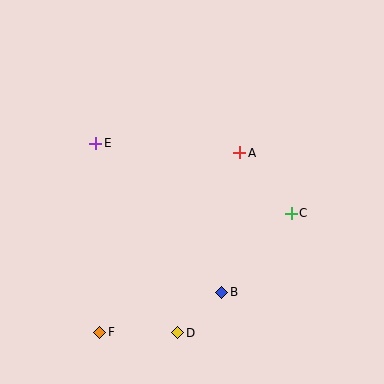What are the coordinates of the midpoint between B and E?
The midpoint between B and E is at (159, 218).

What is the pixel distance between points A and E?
The distance between A and E is 145 pixels.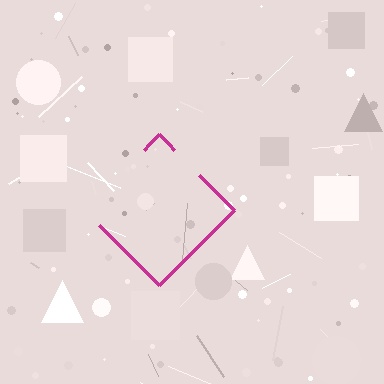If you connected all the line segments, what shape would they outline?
They would outline a diamond.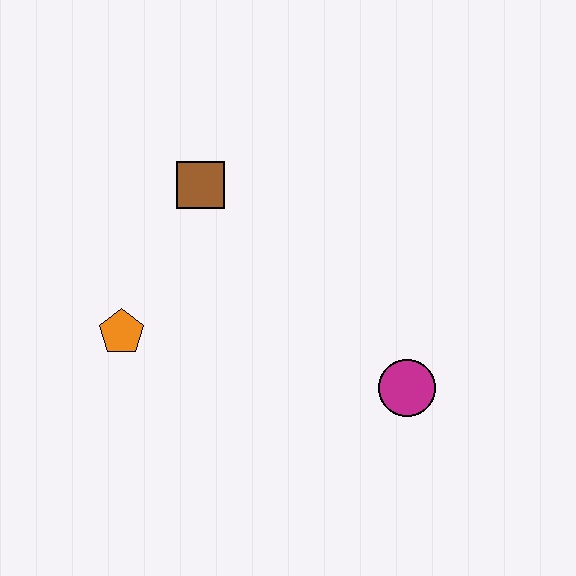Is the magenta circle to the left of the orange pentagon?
No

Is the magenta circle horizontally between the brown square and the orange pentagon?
No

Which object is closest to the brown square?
The orange pentagon is closest to the brown square.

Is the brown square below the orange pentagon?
No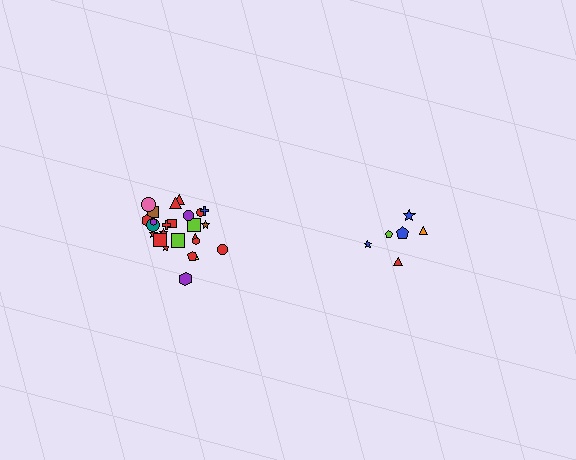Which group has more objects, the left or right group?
The left group.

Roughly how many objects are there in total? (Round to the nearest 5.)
Roughly 30 objects in total.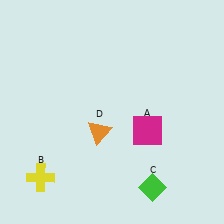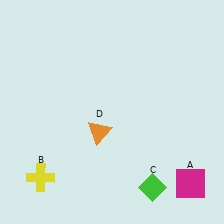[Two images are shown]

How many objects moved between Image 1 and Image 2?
1 object moved between the two images.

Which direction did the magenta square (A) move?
The magenta square (A) moved down.